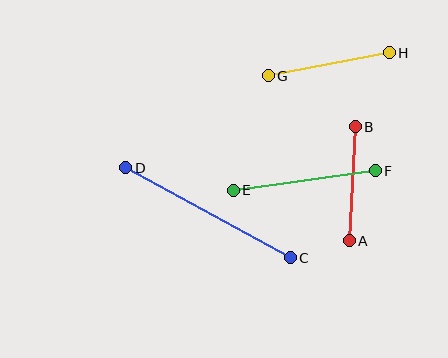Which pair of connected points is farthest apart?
Points C and D are farthest apart.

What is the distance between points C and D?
The distance is approximately 187 pixels.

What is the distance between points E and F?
The distance is approximately 144 pixels.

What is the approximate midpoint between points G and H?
The midpoint is at approximately (329, 64) pixels.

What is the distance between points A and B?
The distance is approximately 114 pixels.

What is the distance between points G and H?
The distance is approximately 123 pixels.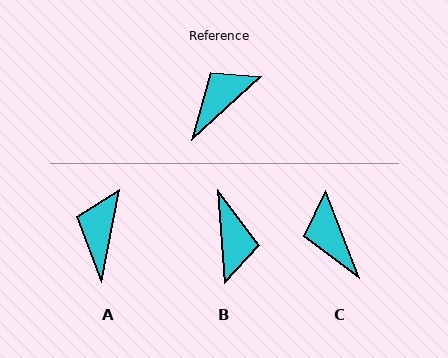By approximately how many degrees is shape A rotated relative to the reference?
Approximately 37 degrees counter-clockwise.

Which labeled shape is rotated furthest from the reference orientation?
B, about 128 degrees away.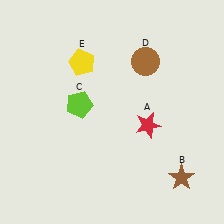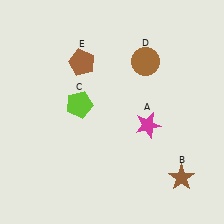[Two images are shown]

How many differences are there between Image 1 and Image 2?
There are 2 differences between the two images.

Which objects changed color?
A changed from red to magenta. E changed from yellow to brown.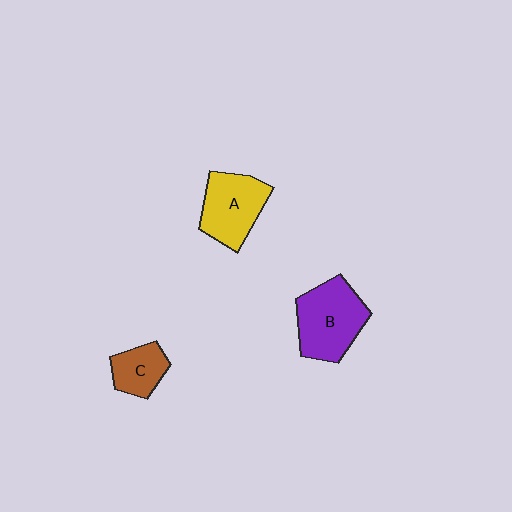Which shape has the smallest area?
Shape C (brown).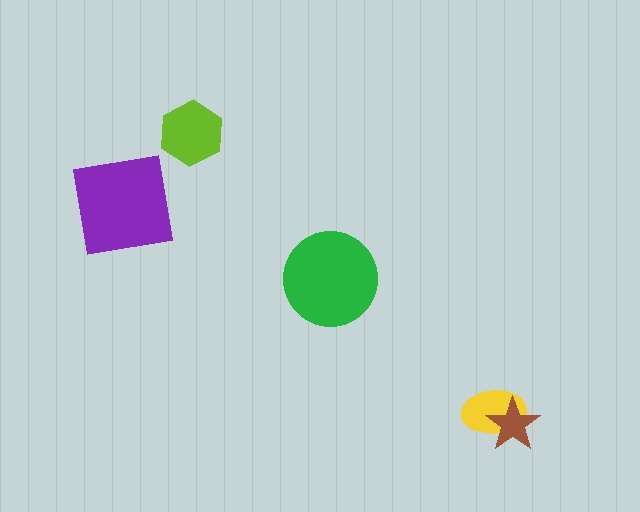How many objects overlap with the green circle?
0 objects overlap with the green circle.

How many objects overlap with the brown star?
1 object overlaps with the brown star.